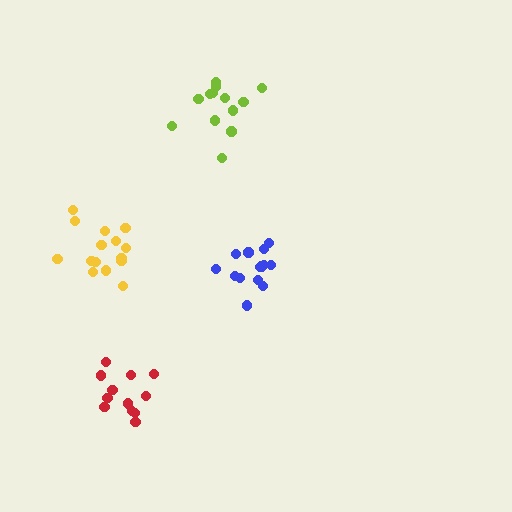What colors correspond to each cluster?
The clusters are colored: red, yellow, blue, lime.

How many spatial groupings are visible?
There are 4 spatial groupings.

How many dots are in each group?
Group 1: 12 dots, Group 2: 15 dots, Group 3: 14 dots, Group 4: 13 dots (54 total).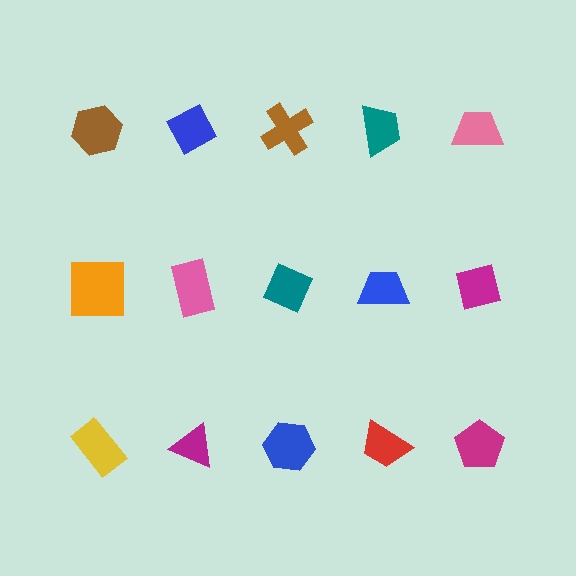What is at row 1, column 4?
A teal trapezoid.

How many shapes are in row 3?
5 shapes.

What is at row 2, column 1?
An orange square.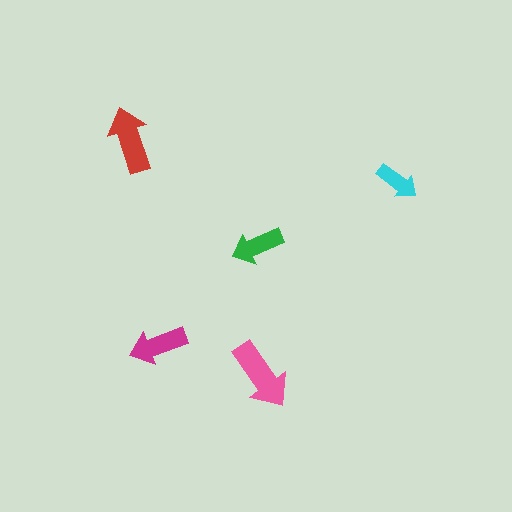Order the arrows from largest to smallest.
the pink one, the red one, the magenta one, the green one, the cyan one.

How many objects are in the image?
There are 5 objects in the image.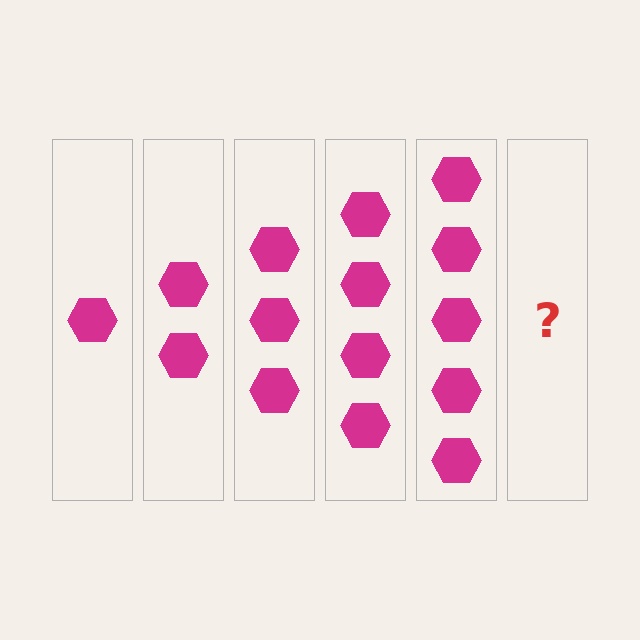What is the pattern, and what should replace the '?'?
The pattern is that each step adds one more hexagon. The '?' should be 6 hexagons.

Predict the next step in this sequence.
The next step is 6 hexagons.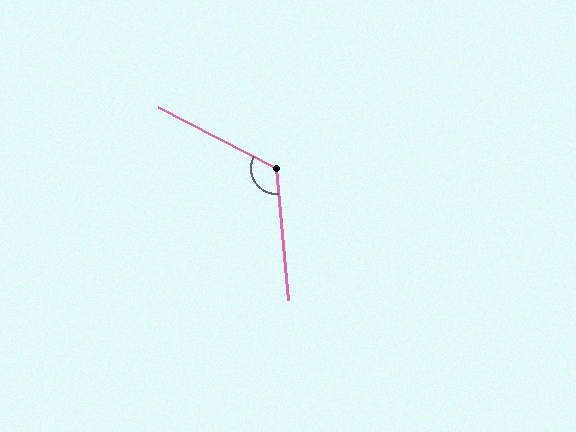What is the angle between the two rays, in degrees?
Approximately 123 degrees.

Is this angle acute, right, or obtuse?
It is obtuse.